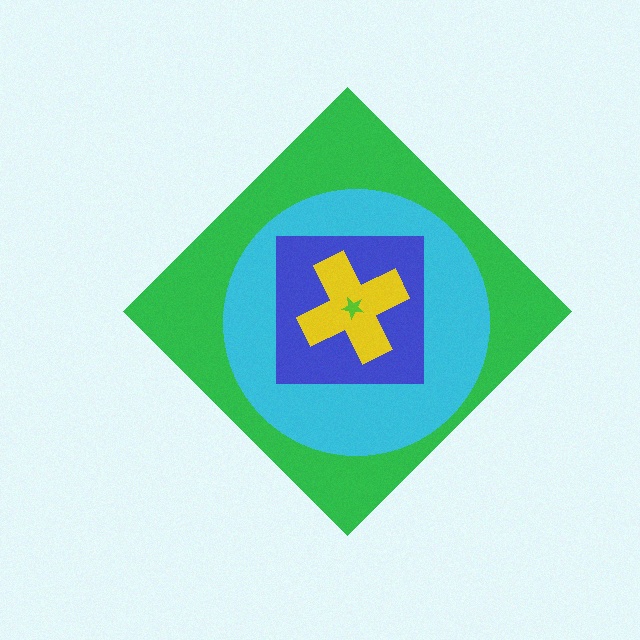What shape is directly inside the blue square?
The yellow cross.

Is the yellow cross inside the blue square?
Yes.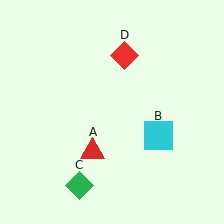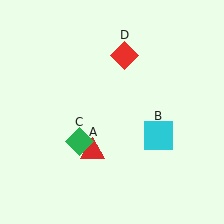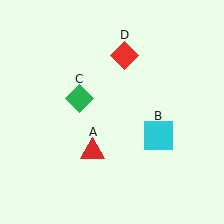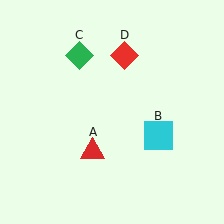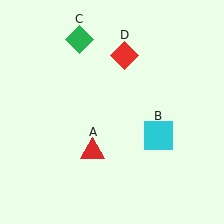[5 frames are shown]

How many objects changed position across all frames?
1 object changed position: green diamond (object C).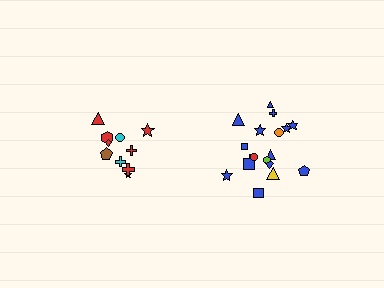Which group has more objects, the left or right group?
The right group.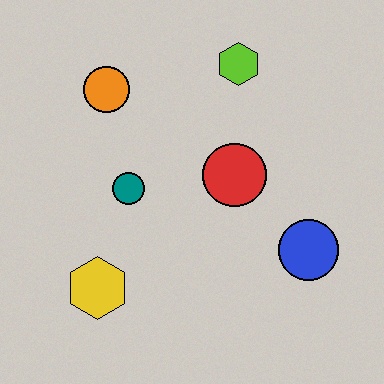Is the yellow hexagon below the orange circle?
Yes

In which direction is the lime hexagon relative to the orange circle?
The lime hexagon is to the right of the orange circle.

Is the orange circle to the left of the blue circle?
Yes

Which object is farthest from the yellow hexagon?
The lime hexagon is farthest from the yellow hexagon.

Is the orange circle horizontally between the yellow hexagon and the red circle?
Yes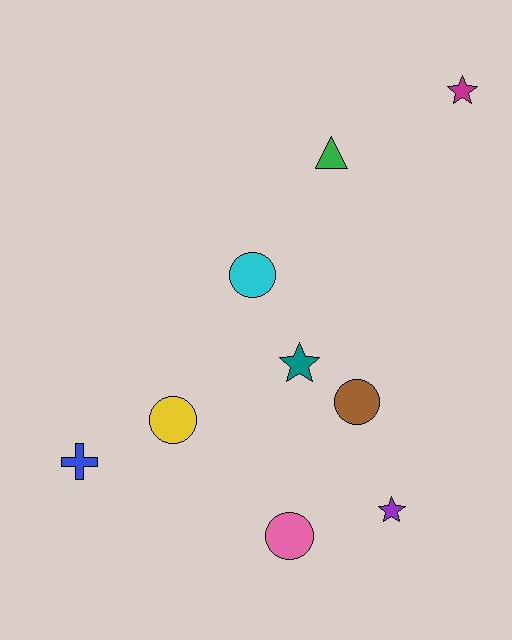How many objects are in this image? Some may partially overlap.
There are 9 objects.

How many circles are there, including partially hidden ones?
There are 4 circles.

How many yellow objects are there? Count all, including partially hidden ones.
There is 1 yellow object.